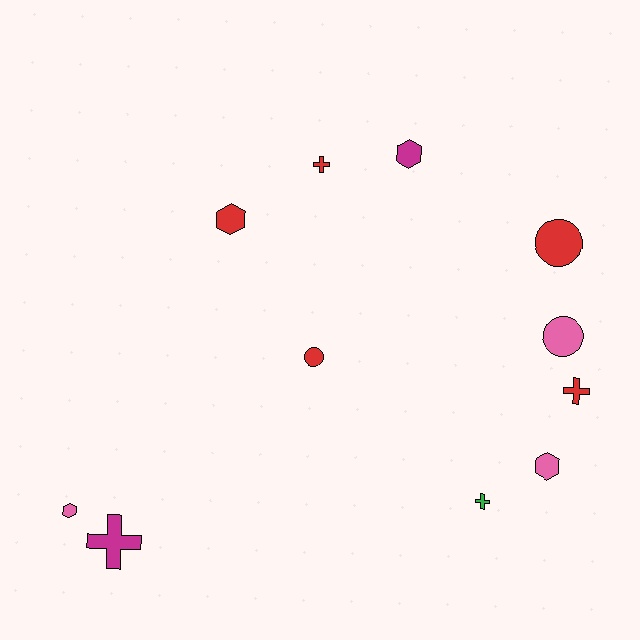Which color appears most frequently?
Red, with 5 objects.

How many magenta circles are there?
There are no magenta circles.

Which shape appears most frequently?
Cross, with 4 objects.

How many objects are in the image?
There are 11 objects.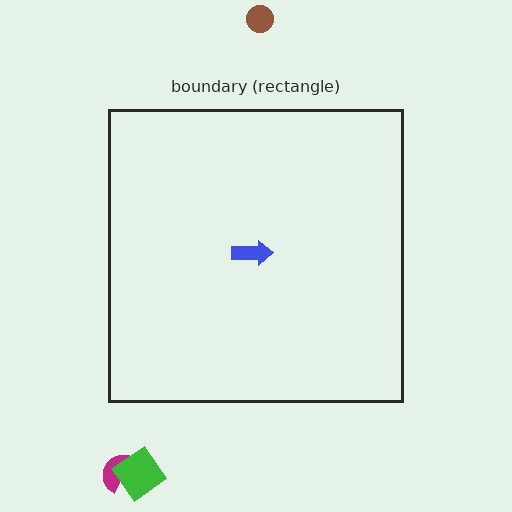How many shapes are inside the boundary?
1 inside, 3 outside.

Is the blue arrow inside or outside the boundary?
Inside.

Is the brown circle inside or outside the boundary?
Outside.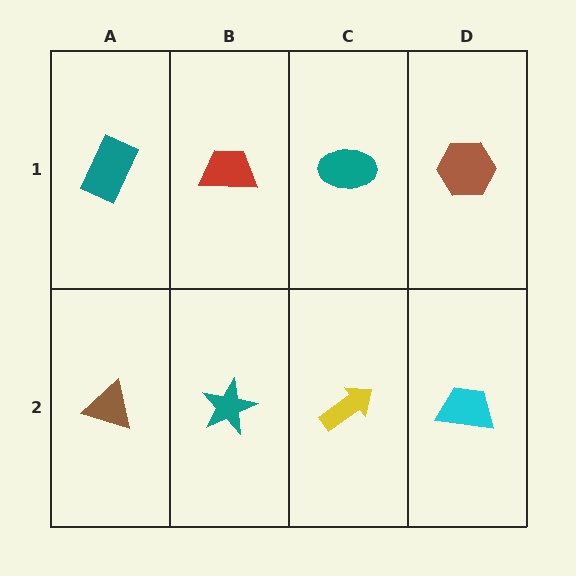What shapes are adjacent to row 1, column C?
A yellow arrow (row 2, column C), a red trapezoid (row 1, column B), a brown hexagon (row 1, column D).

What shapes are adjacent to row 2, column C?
A teal ellipse (row 1, column C), a teal star (row 2, column B), a cyan trapezoid (row 2, column D).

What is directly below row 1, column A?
A brown triangle.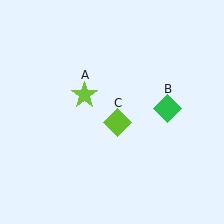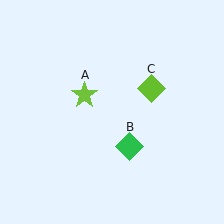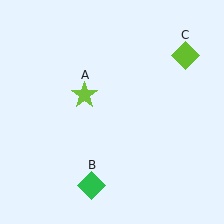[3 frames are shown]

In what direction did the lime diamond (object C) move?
The lime diamond (object C) moved up and to the right.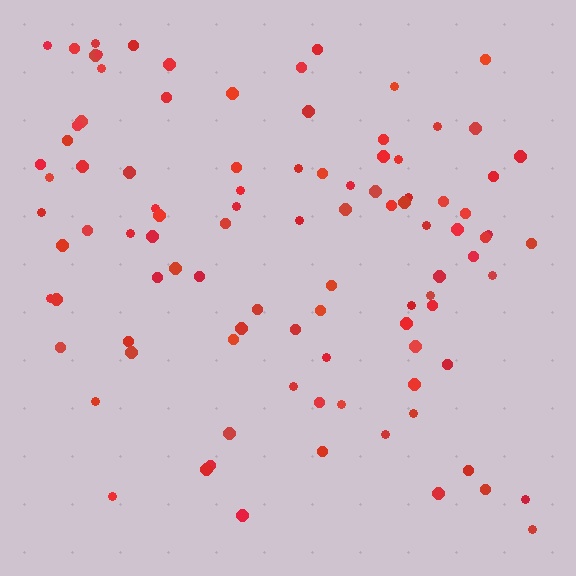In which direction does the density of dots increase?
From bottom to top, with the top side densest.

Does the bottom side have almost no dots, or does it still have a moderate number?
Still a moderate number, just noticeably fewer than the top.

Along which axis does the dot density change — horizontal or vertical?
Vertical.